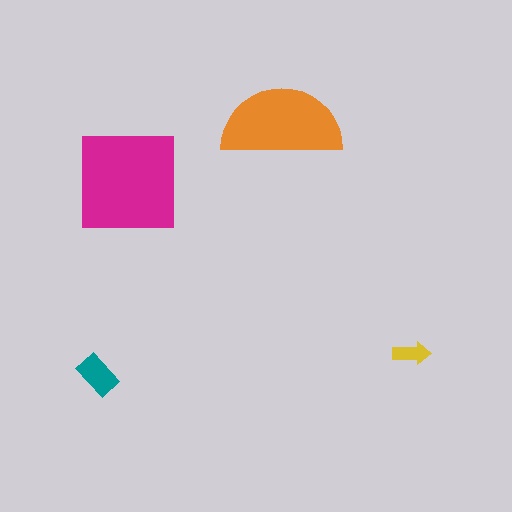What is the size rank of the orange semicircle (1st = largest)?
2nd.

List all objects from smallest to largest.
The yellow arrow, the teal rectangle, the orange semicircle, the magenta square.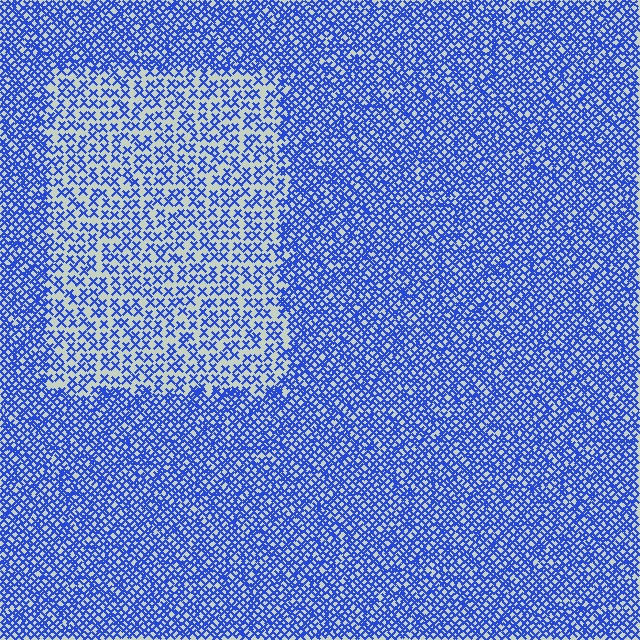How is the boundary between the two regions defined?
The boundary is defined by a change in element density (approximately 2.1x ratio). All elements are the same color, size, and shape.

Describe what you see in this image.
The image contains small blue elements arranged at two different densities. A rectangle-shaped region is visible where the elements are less densely packed than the surrounding area.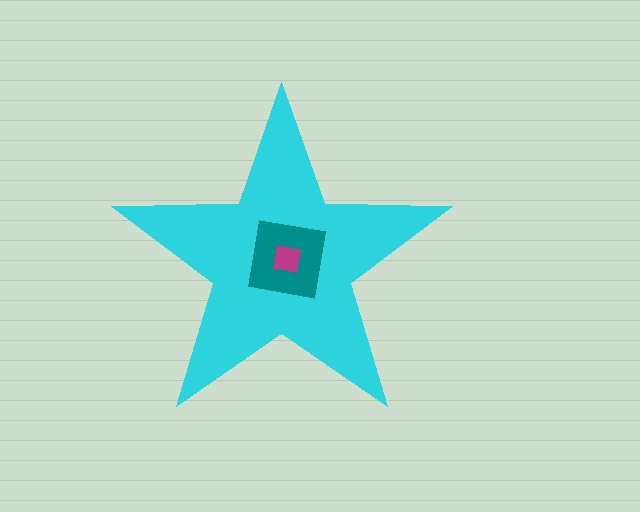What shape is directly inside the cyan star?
The teal square.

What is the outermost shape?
The cyan star.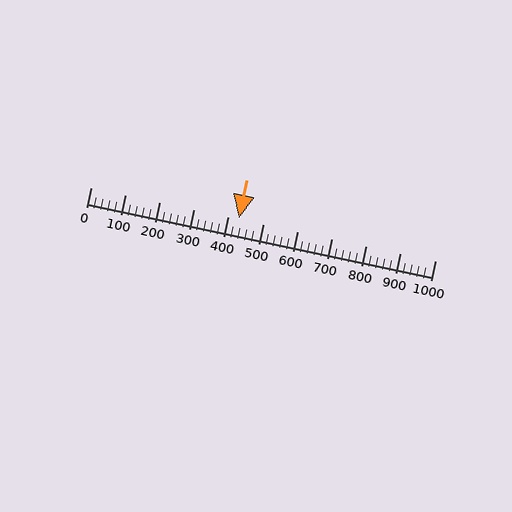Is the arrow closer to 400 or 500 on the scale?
The arrow is closer to 400.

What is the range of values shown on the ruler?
The ruler shows values from 0 to 1000.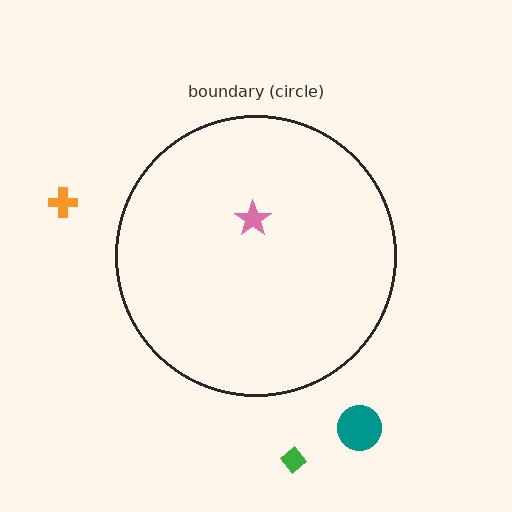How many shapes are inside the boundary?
1 inside, 3 outside.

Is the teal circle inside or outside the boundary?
Outside.